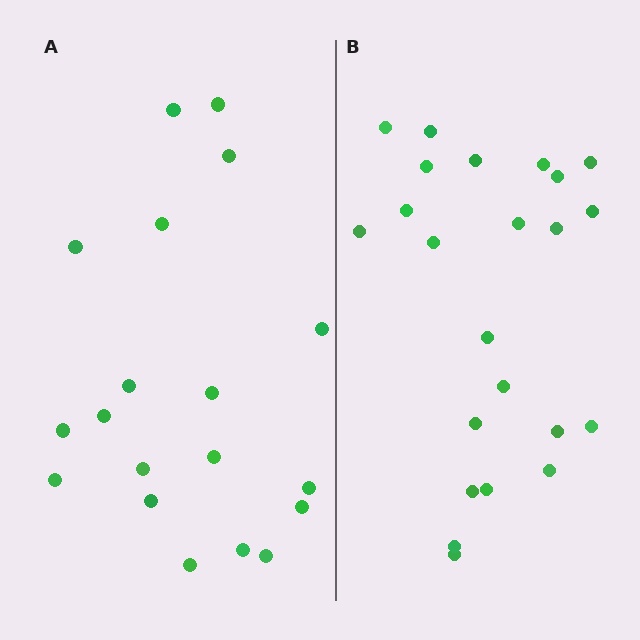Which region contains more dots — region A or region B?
Region B (the right region) has more dots.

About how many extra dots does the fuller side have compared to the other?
Region B has about 4 more dots than region A.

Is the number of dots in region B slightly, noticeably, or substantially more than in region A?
Region B has only slightly more — the two regions are fairly close. The ratio is roughly 1.2 to 1.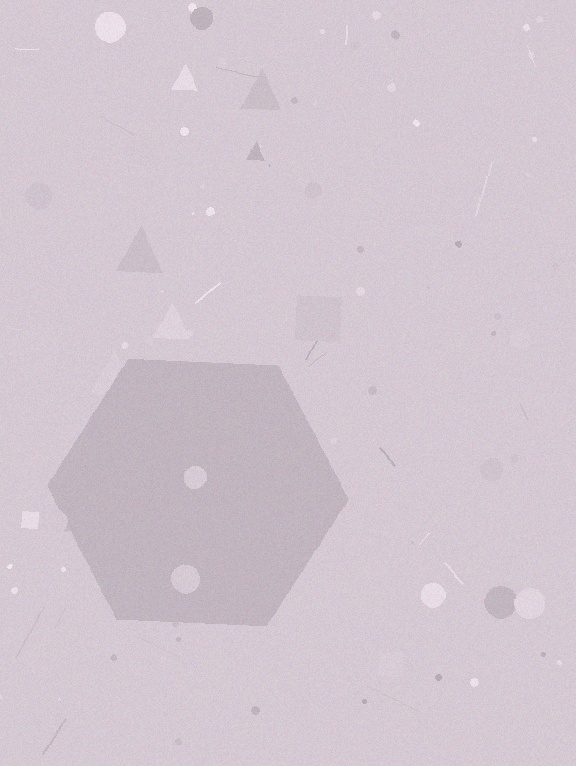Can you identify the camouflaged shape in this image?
The camouflaged shape is a hexagon.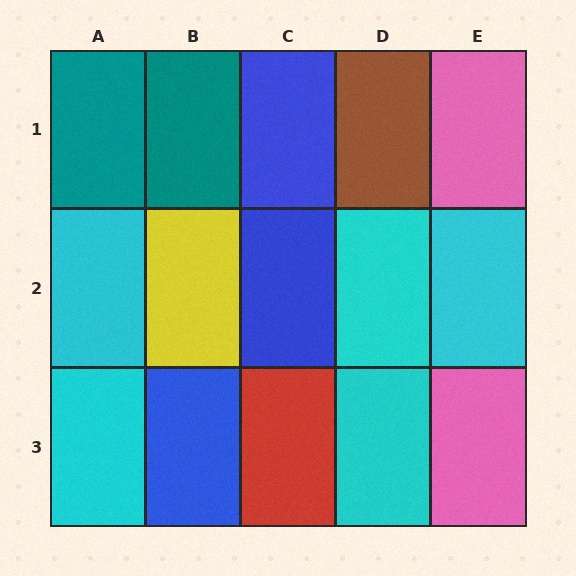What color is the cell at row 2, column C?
Blue.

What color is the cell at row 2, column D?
Cyan.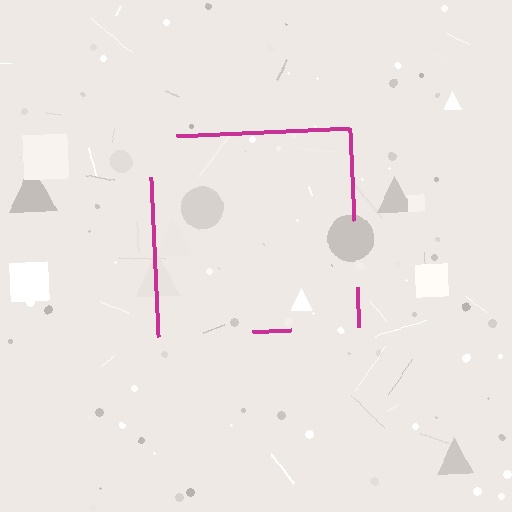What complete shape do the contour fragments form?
The contour fragments form a square.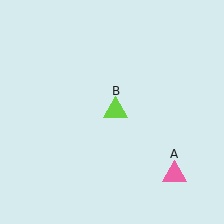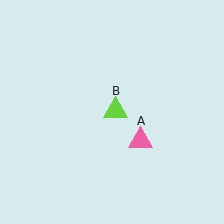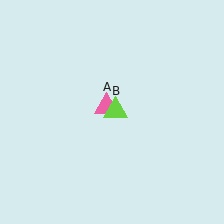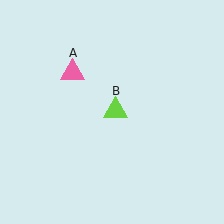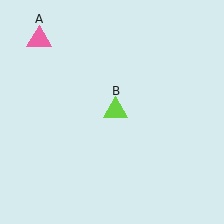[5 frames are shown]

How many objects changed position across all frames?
1 object changed position: pink triangle (object A).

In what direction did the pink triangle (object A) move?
The pink triangle (object A) moved up and to the left.